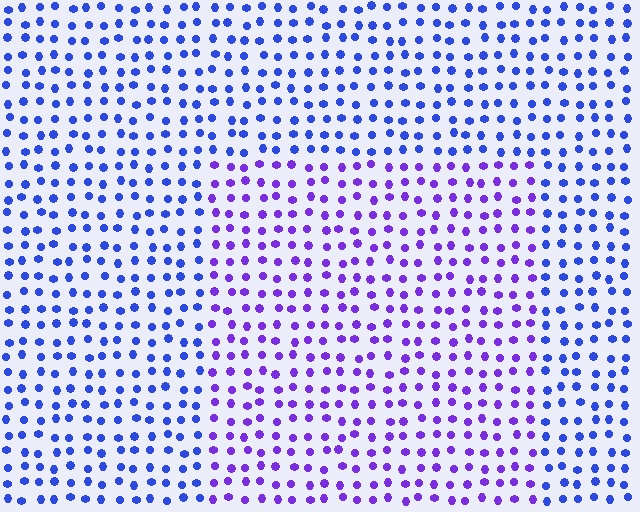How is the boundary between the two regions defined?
The boundary is defined purely by a slight shift in hue (about 36 degrees). Spacing, size, and orientation are identical on both sides.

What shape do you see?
I see a rectangle.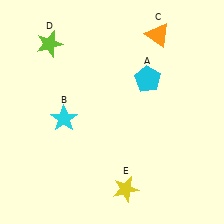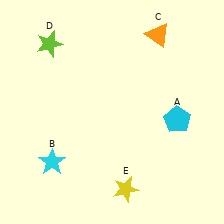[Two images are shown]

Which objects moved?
The objects that moved are: the cyan pentagon (A), the cyan star (B).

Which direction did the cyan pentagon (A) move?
The cyan pentagon (A) moved down.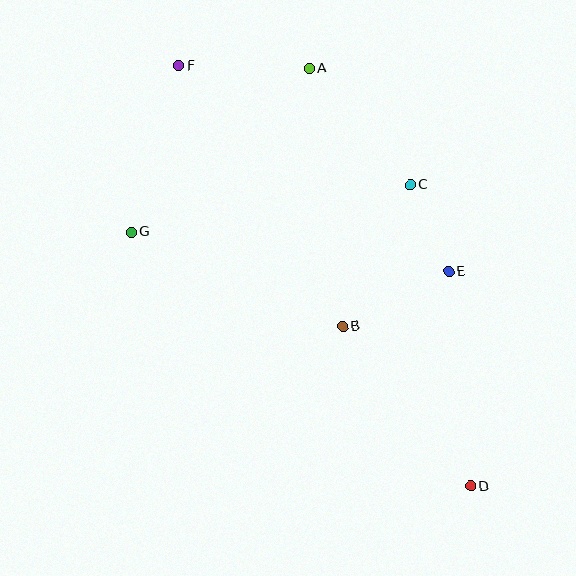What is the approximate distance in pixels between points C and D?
The distance between C and D is approximately 308 pixels.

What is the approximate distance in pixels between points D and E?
The distance between D and E is approximately 216 pixels.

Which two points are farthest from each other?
Points D and F are farthest from each other.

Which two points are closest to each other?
Points C and E are closest to each other.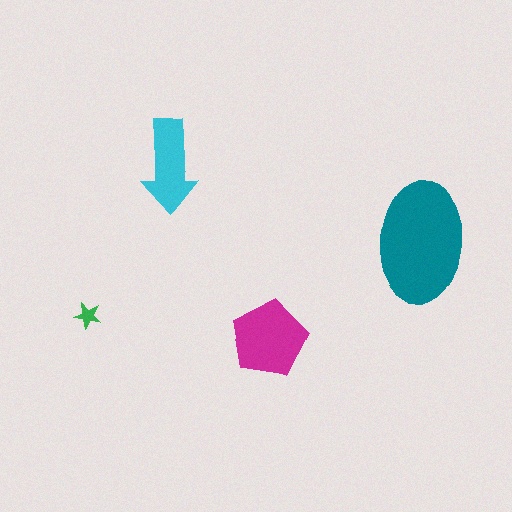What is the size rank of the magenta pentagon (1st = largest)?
2nd.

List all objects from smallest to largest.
The green star, the cyan arrow, the magenta pentagon, the teal ellipse.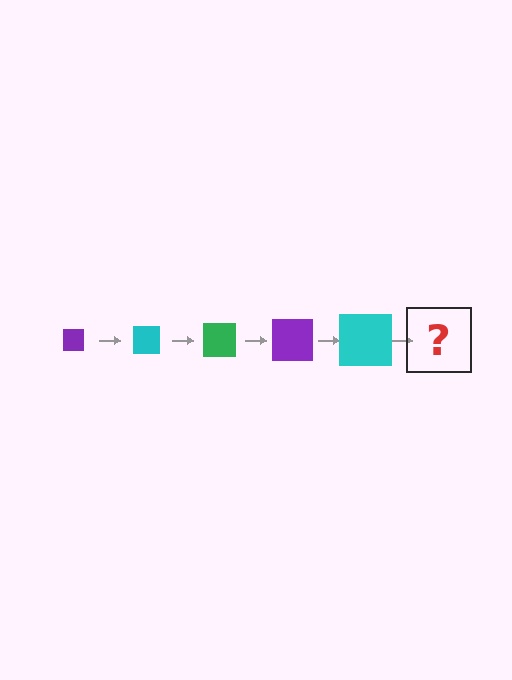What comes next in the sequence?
The next element should be a green square, larger than the previous one.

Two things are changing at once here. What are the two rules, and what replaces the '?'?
The two rules are that the square grows larger each step and the color cycles through purple, cyan, and green. The '?' should be a green square, larger than the previous one.